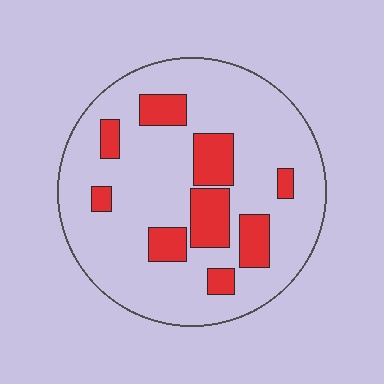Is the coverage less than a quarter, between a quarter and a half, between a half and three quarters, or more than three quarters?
Less than a quarter.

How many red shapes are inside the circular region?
9.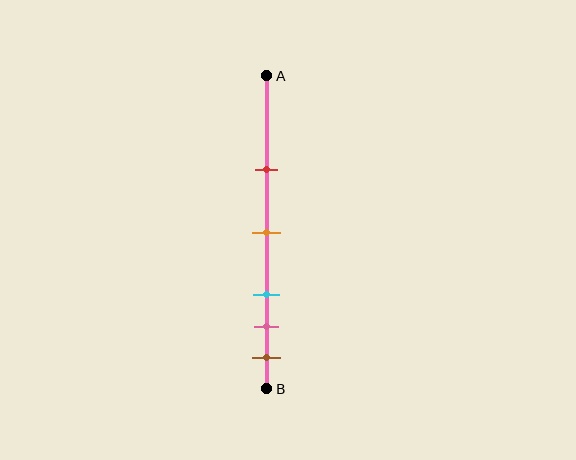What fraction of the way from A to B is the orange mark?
The orange mark is approximately 50% (0.5) of the way from A to B.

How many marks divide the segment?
There are 5 marks dividing the segment.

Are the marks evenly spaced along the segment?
No, the marks are not evenly spaced.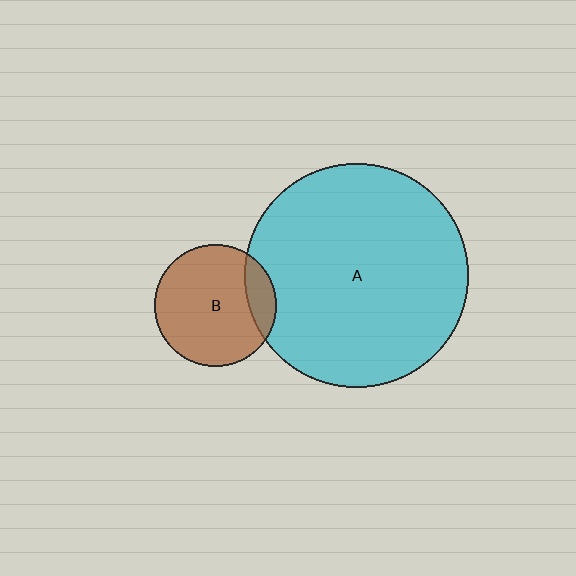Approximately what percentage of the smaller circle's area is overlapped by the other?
Approximately 15%.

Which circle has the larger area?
Circle A (cyan).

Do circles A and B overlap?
Yes.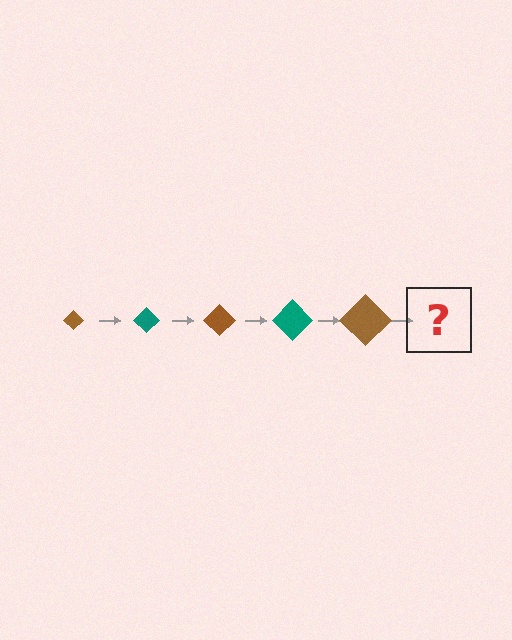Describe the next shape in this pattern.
It should be a teal diamond, larger than the previous one.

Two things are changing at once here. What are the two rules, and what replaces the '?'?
The two rules are that the diamond grows larger each step and the color cycles through brown and teal. The '?' should be a teal diamond, larger than the previous one.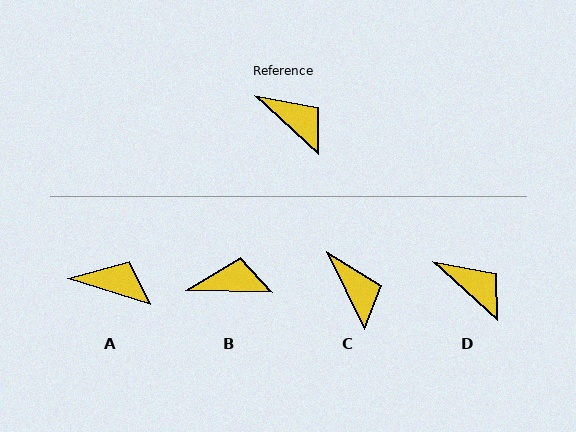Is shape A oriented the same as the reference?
No, it is off by about 26 degrees.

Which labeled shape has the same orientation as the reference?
D.